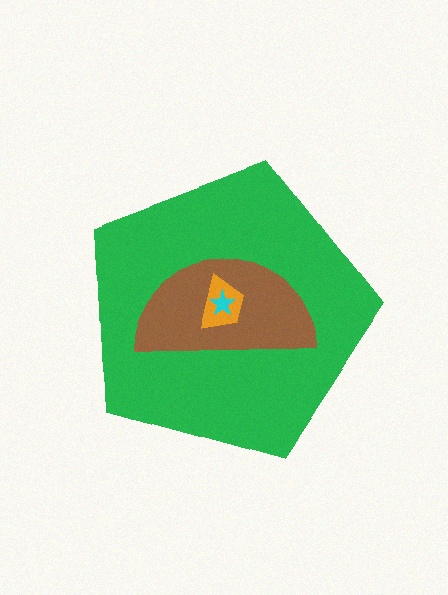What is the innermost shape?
The cyan star.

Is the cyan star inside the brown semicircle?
Yes.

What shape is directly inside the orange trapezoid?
The cyan star.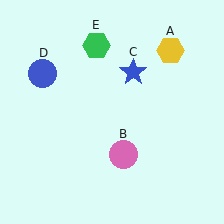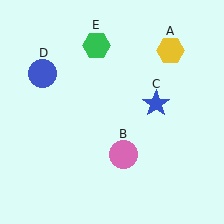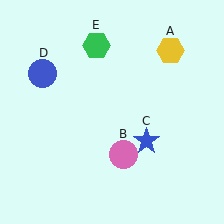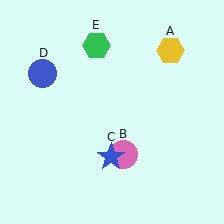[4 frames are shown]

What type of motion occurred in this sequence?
The blue star (object C) rotated clockwise around the center of the scene.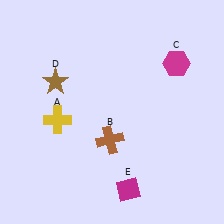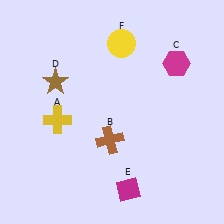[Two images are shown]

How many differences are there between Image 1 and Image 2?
There is 1 difference between the two images.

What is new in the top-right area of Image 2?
A yellow circle (F) was added in the top-right area of Image 2.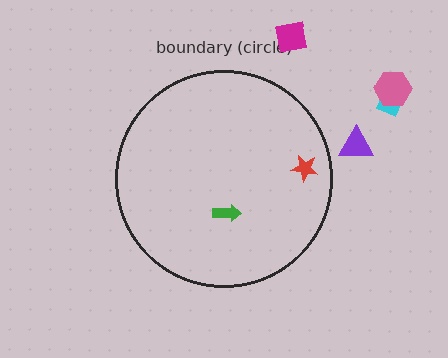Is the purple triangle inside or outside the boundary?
Outside.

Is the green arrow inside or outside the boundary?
Inside.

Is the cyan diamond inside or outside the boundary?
Outside.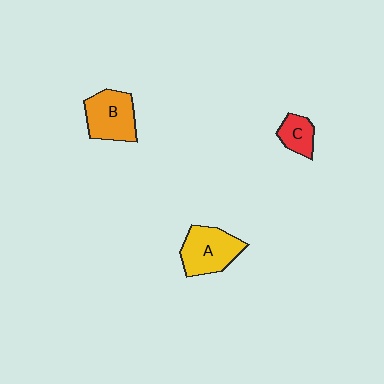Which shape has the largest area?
Shape A (yellow).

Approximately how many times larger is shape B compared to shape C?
Approximately 1.9 times.